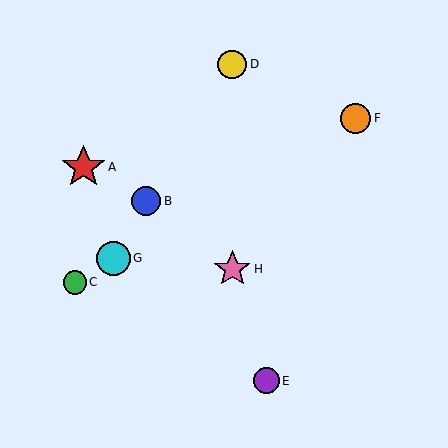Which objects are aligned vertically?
Objects D, H are aligned vertically.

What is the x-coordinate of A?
Object A is at x≈83.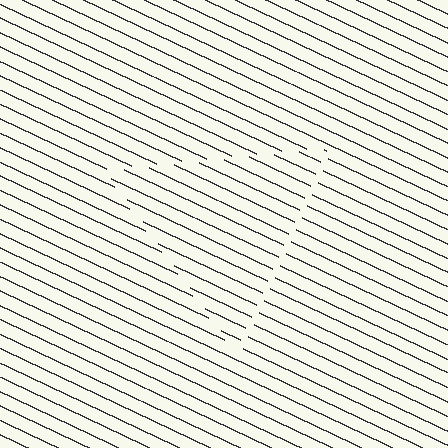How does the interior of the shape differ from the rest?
The interior of the shape contains the same grating, shifted by half a period — the contour is defined by the phase discontinuity where line-ends from the inner and outer gratings abut.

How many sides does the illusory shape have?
3 sides — the line-ends trace a triangle.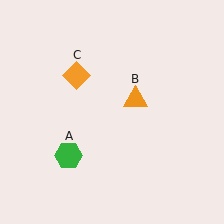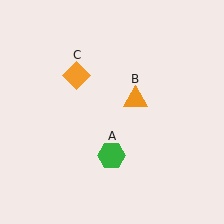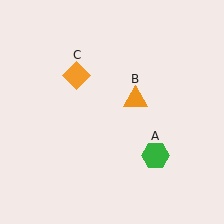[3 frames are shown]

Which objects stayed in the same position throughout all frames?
Orange triangle (object B) and orange diamond (object C) remained stationary.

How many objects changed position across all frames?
1 object changed position: green hexagon (object A).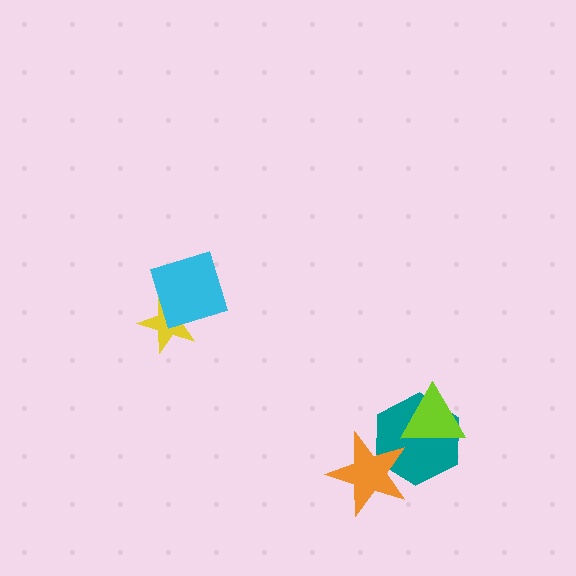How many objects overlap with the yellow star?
1 object overlaps with the yellow star.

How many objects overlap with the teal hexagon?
2 objects overlap with the teal hexagon.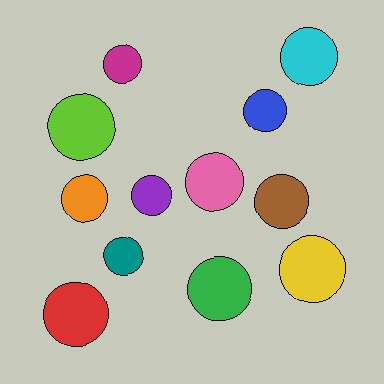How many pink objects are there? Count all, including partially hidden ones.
There is 1 pink object.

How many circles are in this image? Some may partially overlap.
There are 12 circles.